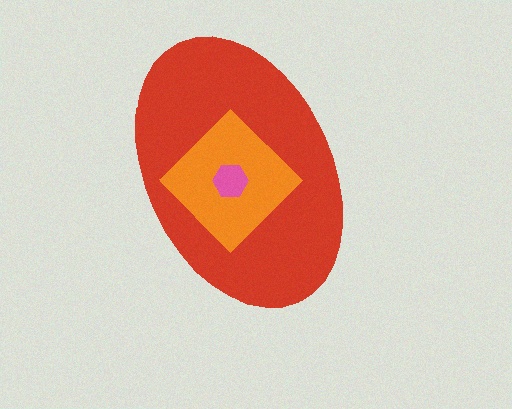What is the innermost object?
The pink hexagon.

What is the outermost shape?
The red ellipse.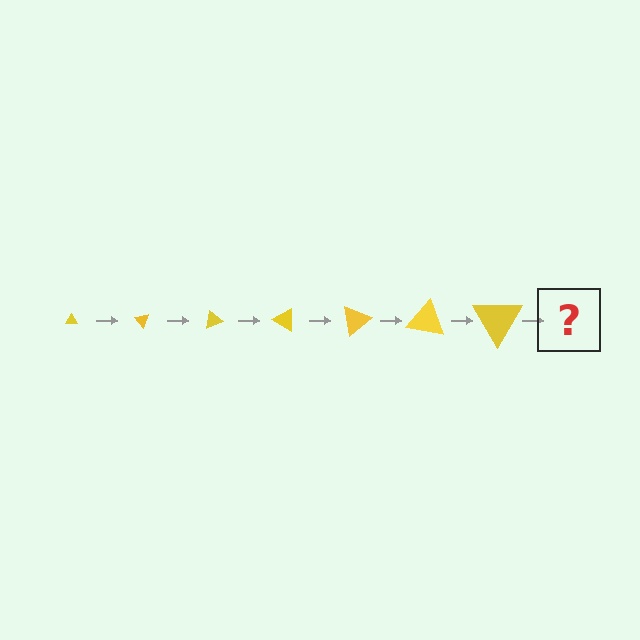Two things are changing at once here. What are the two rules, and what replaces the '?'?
The two rules are that the triangle grows larger each step and it rotates 50 degrees each step. The '?' should be a triangle, larger than the previous one and rotated 350 degrees from the start.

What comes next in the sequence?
The next element should be a triangle, larger than the previous one and rotated 350 degrees from the start.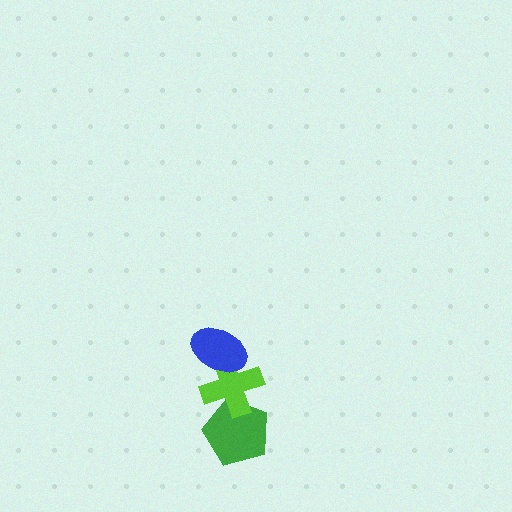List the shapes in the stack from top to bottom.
From top to bottom: the blue ellipse, the lime cross, the green pentagon.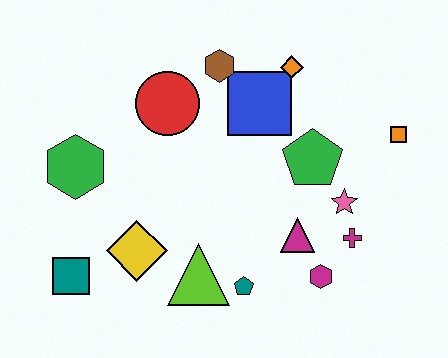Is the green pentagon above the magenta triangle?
Yes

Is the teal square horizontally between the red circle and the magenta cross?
No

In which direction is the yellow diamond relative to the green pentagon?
The yellow diamond is to the left of the green pentagon.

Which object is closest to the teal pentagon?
The lime triangle is closest to the teal pentagon.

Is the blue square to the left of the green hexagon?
No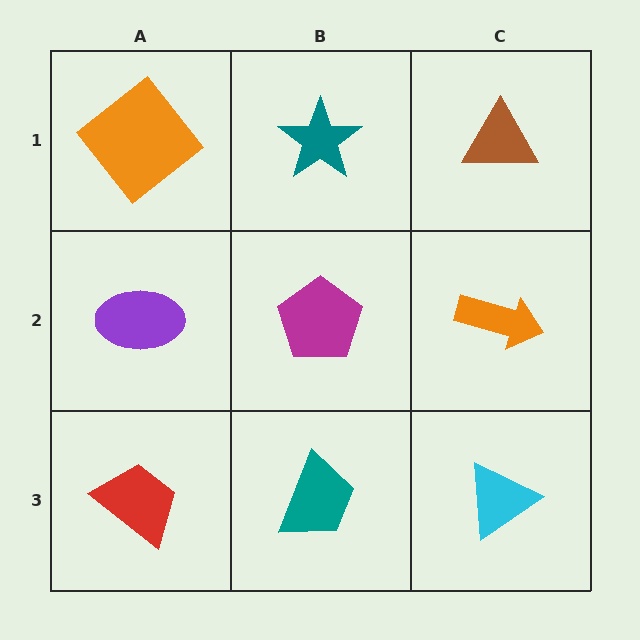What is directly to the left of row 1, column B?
An orange diamond.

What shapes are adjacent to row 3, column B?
A magenta pentagon (row 2, column B), a red trapezoid (row 3, column A), a cyan triangle (row 3, column C).